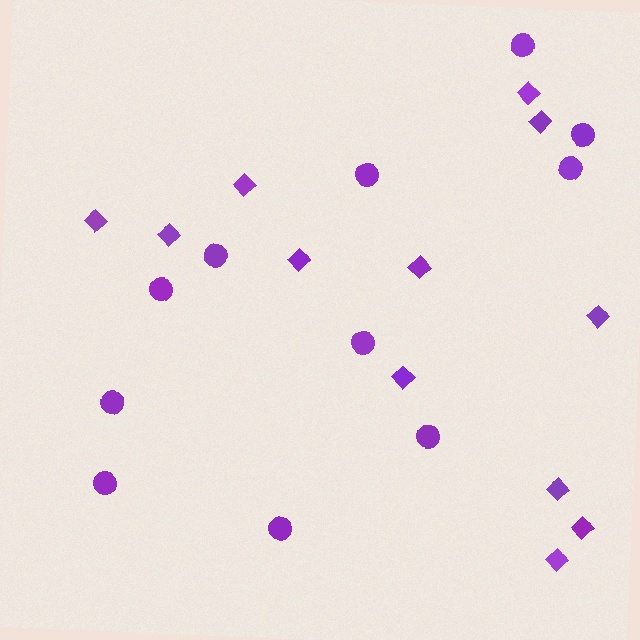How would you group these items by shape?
There are 2 groups: one group of circles (11) and one group of diamonds (12).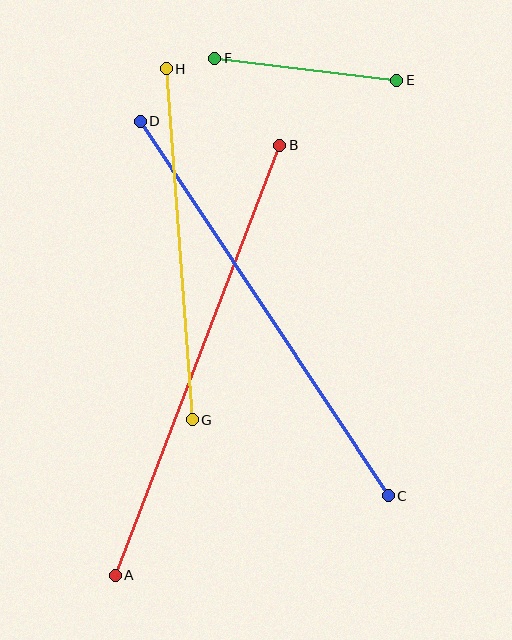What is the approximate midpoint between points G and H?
The midpoint is at approximately (179, 244) pixels.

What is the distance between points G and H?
The distance is approximately 352 pixels.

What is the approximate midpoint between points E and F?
The midpoint is at approximately (306, 69) pixels.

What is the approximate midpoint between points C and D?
The midpoint is at approximately (264, 309) pixels.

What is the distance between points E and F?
The distance is approximately 183 pixels.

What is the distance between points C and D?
The distance is approximately 449 pixels.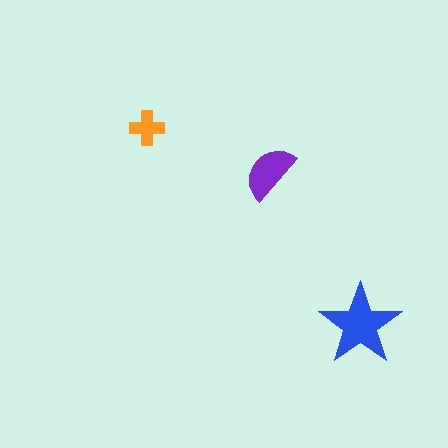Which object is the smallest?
The orange cross.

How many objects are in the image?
There are 3 objects in the image.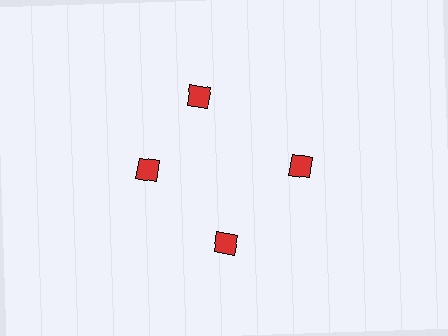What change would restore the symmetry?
The symmetry would be restored by rotating it back into even spacing with its neighbors so that all 4 diamonds sit at equal angles and equal distance from the center.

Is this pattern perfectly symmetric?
No. The 4 red diamonds are arranged in a ring, but one element near the 12 o'clock position is rotated out of alignment along the ring, breaking the 4-fold rotational symmetry.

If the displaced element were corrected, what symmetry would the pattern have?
It would have 4-fold rotational symmetry — the pattern would map onto itself every 90 degrees.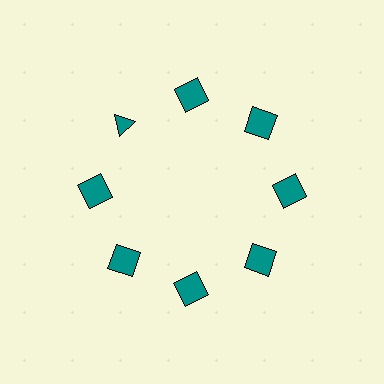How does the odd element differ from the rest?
It has a different shape: triangle instead of square.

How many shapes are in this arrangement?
There are 8 shapes arranged in a ring pattern.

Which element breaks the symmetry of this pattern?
The teal triangle at roughly the 10 o'clock position breaks the symmetry. All other shapes are teal squares.